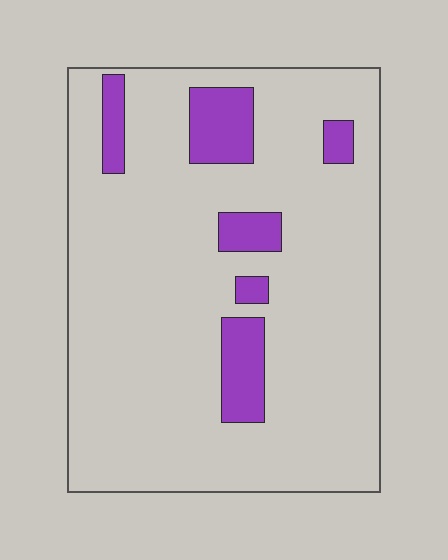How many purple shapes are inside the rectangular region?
6.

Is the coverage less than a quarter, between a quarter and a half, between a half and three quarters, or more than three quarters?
Less than a quarter.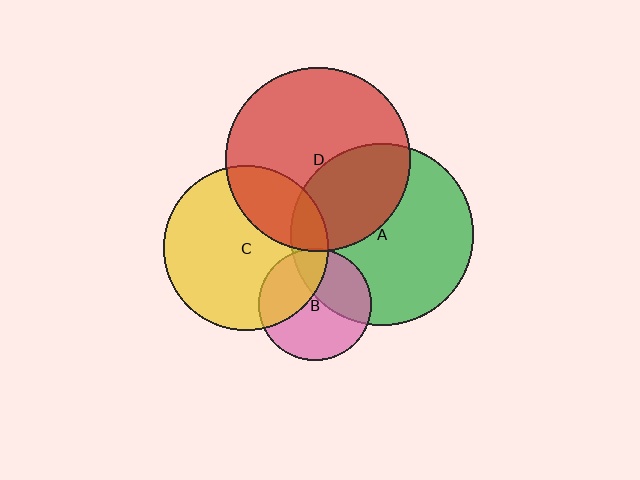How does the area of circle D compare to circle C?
Approximately 1.3 times.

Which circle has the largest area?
Circle D (red).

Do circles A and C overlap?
Yes.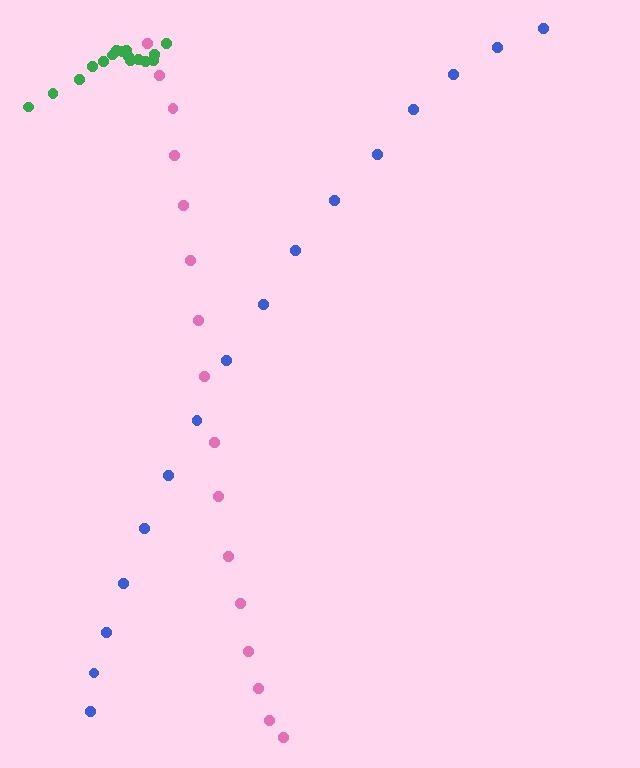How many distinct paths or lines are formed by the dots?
There are 3 distinct paths.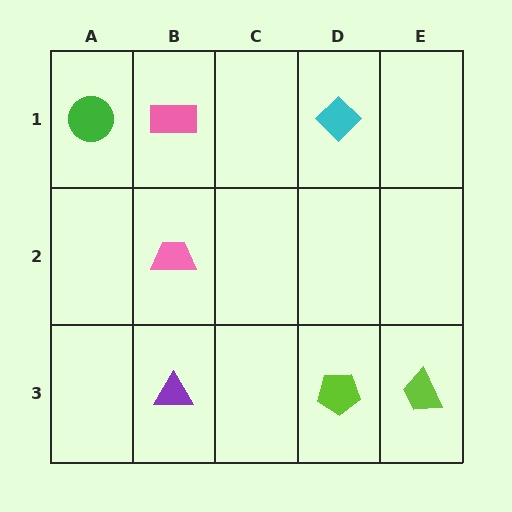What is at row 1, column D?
A cyan diamond.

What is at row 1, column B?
A pink rectangle.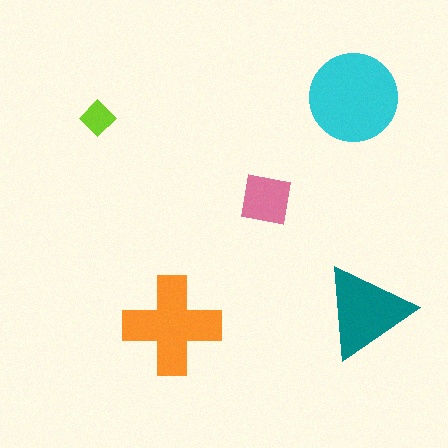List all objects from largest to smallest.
The cyan circle, the orange cross, the teal triangle, the pink square, the lime diamond.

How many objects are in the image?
There are 5 objects in the image.